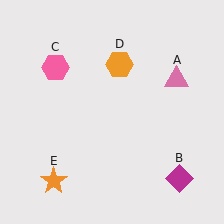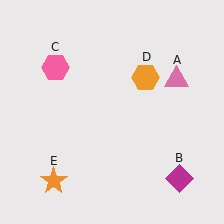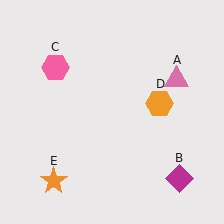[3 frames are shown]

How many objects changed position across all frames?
1 object changed position: orange hexagon (object D).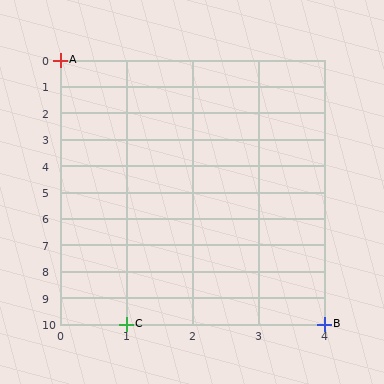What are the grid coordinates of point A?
Point A is at grid coordinates (0, 0).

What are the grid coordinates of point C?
Point C is at grid coordinates (1, 10).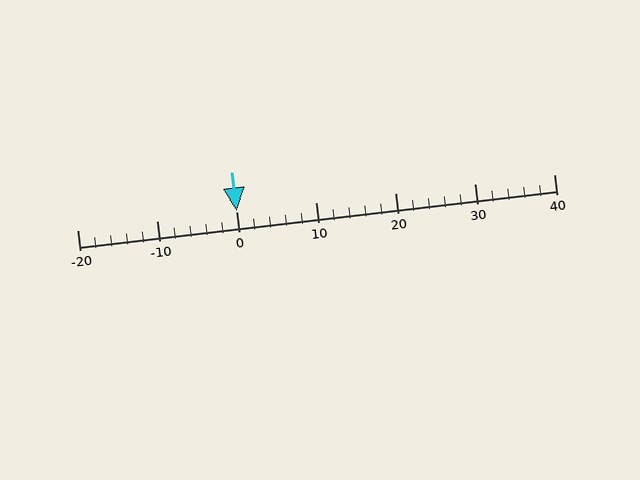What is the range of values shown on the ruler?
The ruler shows values from -20 to 40.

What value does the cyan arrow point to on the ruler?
The cyan arrow points to approximately 0.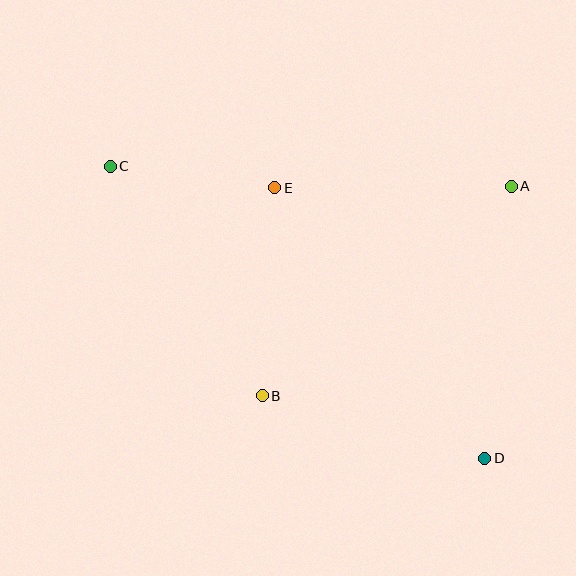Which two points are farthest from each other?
Points C and D are farthest from each other.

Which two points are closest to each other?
Points C and E are closest to each other.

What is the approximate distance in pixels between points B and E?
The distance between B and E is approximately 209 pixels.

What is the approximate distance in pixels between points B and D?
The distance between B and D is approximately 231 pixels.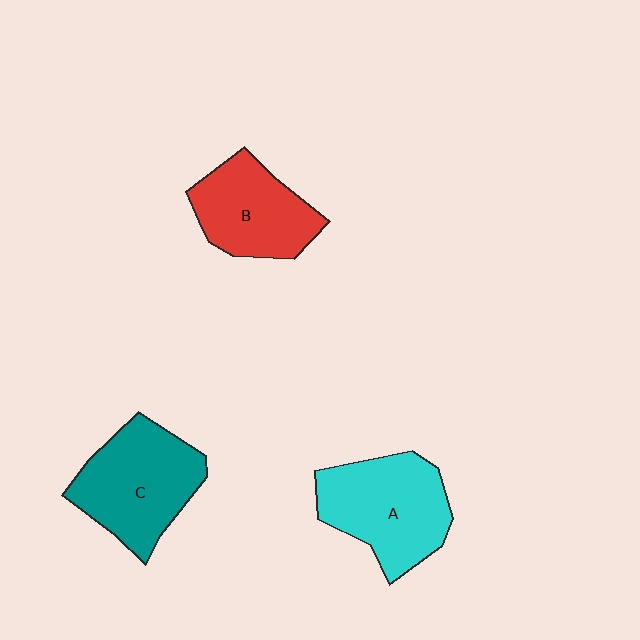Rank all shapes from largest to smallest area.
From largest to smallest: C (teal), A (cyan), B (red).